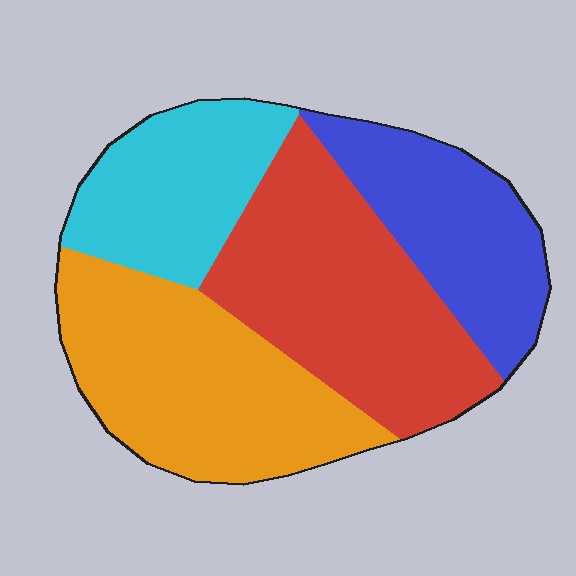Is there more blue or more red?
Red.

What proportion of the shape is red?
Red covers around 30% of the shape.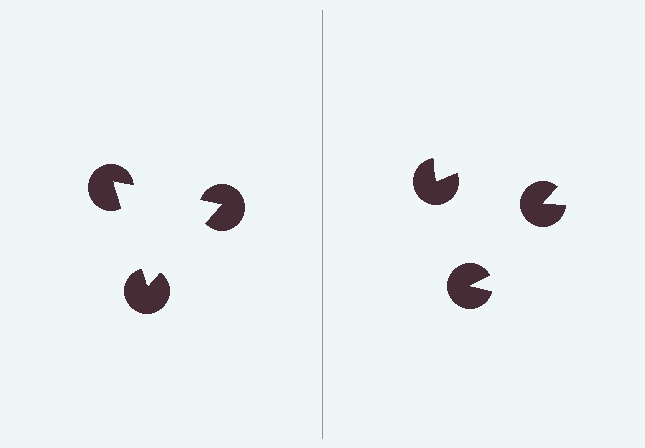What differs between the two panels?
The pac-man discs are positioned identically on both sides; only the wedge orientations differ. On the left they align to a triangle; on the right they are misaligned.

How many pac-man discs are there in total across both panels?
6 — 3 on each side.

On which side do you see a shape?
An illusory triangle appears on the left side. On the right side the wedge cuts are rotated, so no coherent shape forms.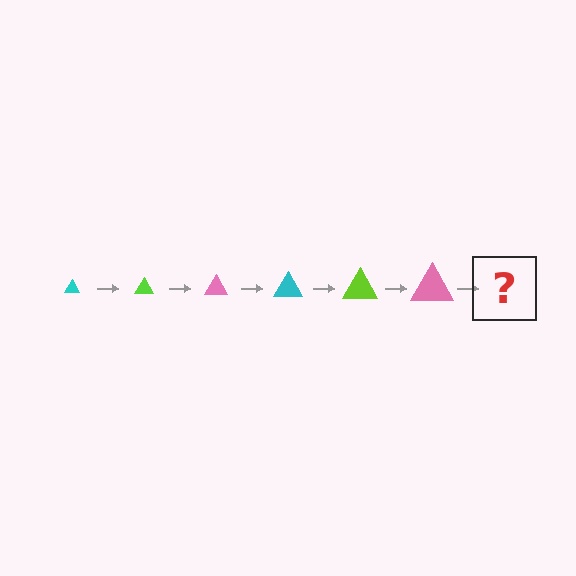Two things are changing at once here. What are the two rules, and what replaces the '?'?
The two rules are that the triangle grows larger each step and the color cycles through cyan, lime, and pink. The '?' should be a cyan triangle, larger than the previous one.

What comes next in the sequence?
The next element should be a cyan triangle, larger than the previous one.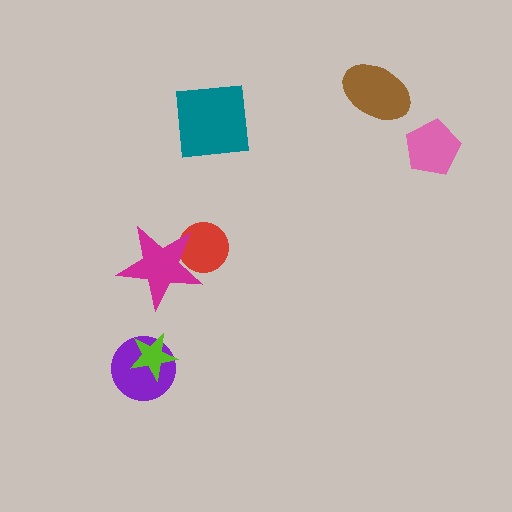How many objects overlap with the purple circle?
1 object overlaps with the purple circle.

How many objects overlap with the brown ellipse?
0 objects overlap with the brown ellipse.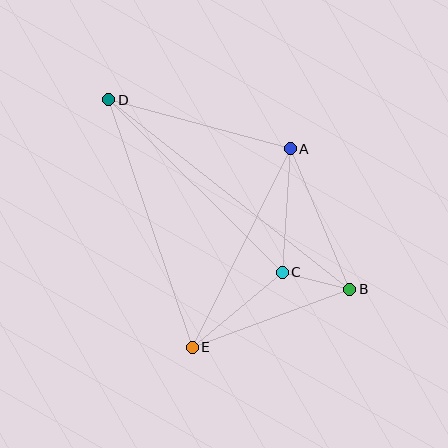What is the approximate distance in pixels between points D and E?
The distance between D and E is approximately 261 pixels.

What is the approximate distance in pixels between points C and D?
The distance between C and D is approximately 245 pixels.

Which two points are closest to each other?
Points B and C are closest to each other.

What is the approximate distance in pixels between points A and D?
The distance between A and D is approximately 188 pixels.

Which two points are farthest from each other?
Points B and D are farthest from each other.